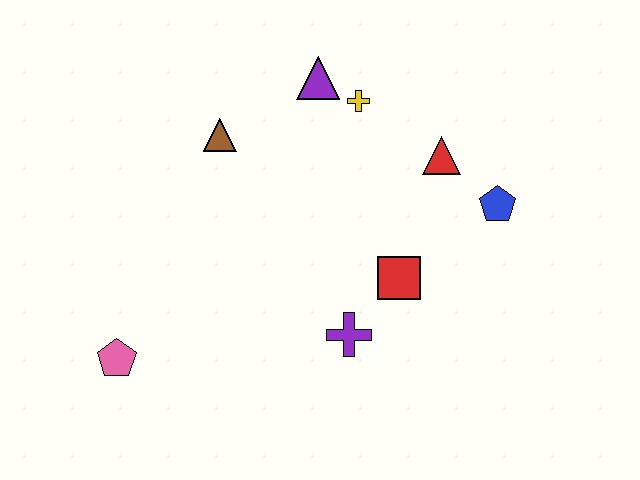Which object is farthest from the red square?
The pink pentagon is farthest from the red square.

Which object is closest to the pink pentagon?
The purple cross is closest to the pink pentagon.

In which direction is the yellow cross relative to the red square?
The yellow cross is above the red square.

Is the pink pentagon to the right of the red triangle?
No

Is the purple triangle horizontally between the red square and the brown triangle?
Yes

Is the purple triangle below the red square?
No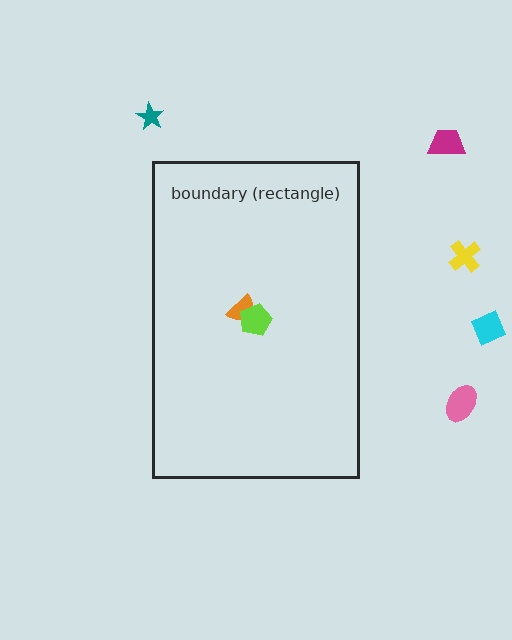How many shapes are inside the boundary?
2 inside, 5 outside.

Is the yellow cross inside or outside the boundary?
Outside.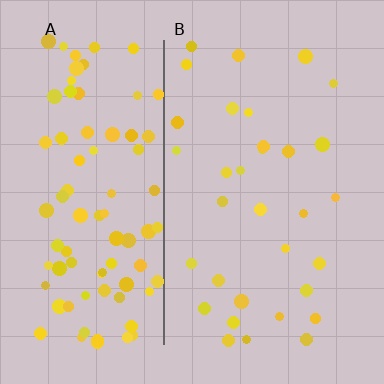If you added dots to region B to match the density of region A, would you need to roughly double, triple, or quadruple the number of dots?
Approximately triple.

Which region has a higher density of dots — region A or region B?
A (the left).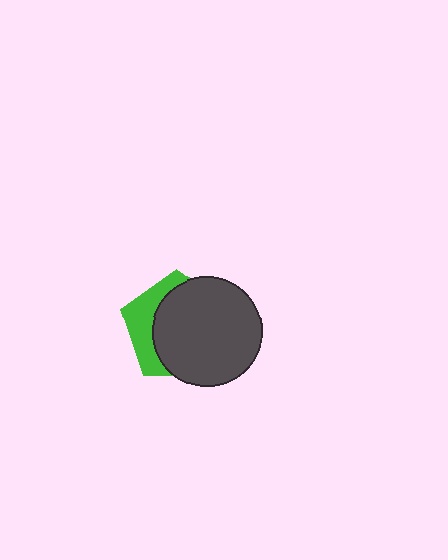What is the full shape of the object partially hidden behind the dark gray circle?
The partially hidden object is a green pentagon.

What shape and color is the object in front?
The object in front is a dark gray circle.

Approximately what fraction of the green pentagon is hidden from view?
Roughly 69% of the green pentagon is hidden behind the dark gray circle.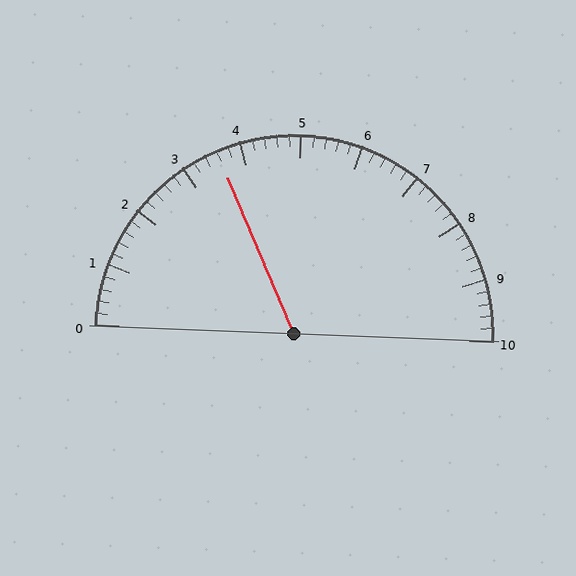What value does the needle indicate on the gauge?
The needle indicates approximately 3.6.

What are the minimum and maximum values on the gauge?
The gauge ranges from 0 to 10.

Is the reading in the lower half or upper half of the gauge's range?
The reading is in the lower half of the range (0 to 10).